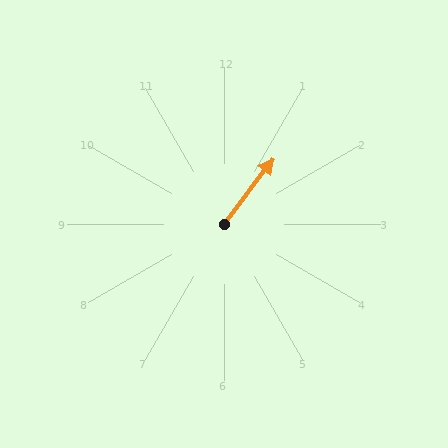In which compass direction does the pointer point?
Northeast.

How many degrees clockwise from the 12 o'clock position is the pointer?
Approximately 37 degrees.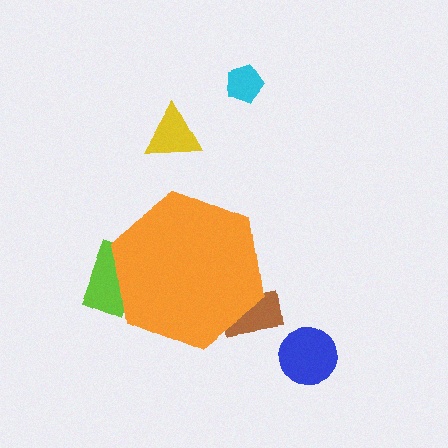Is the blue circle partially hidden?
No, the blue circle is fully visible.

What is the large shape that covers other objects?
An orange hexagon.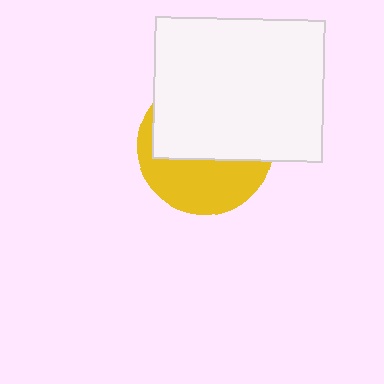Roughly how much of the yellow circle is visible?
A small part of it is visible (roughly 43%).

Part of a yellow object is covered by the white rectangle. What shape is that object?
It is a circle.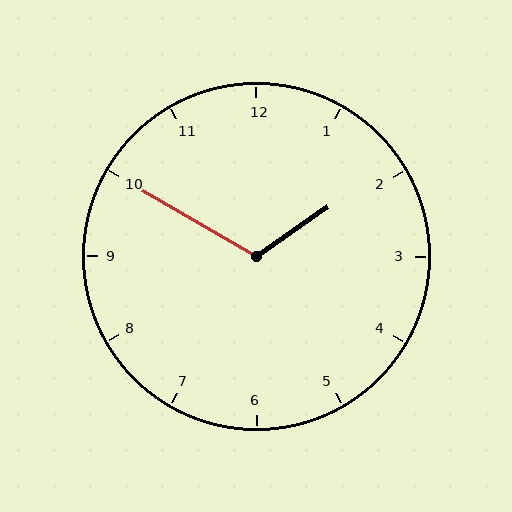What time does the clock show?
1:50.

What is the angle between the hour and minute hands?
Approximately 115 degrees.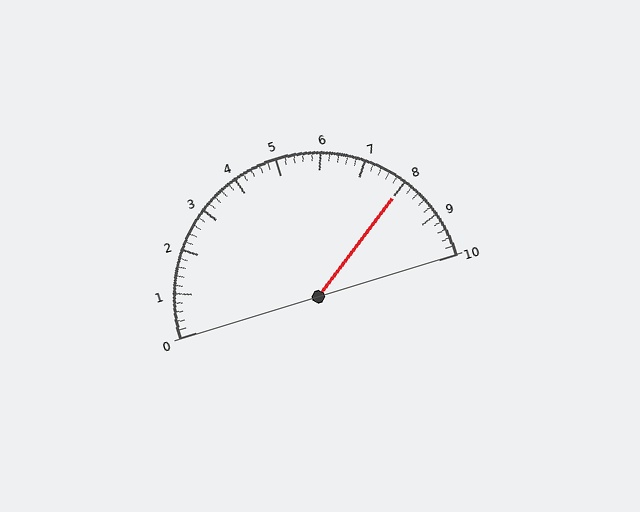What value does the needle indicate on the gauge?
The needle indicates approximately 8.0.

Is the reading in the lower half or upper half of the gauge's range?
The reading is in the upper half of the range (0 to 10).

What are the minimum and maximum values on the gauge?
The gauge ranges from 0 to 10.